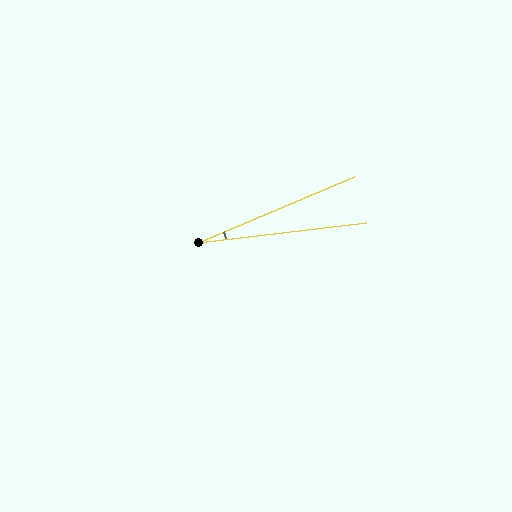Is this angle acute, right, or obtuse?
It is acute.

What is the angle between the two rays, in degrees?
Approximately 16 degrees.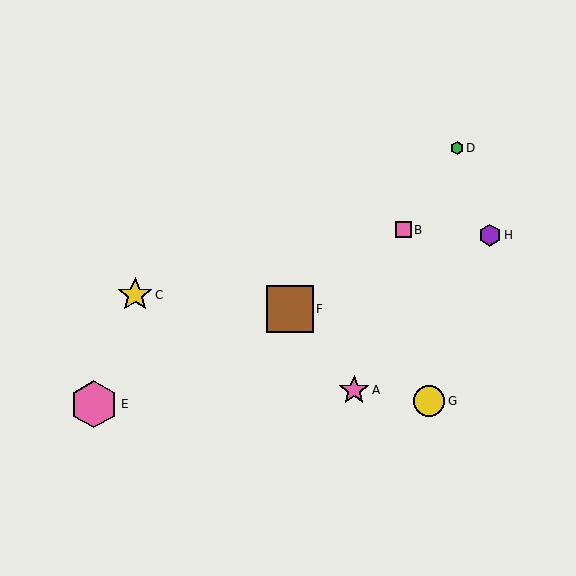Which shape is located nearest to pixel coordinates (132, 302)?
The yellow star (labeled C) at (135, 295) is nearest to that location.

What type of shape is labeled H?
Shape H is a purple hexagon.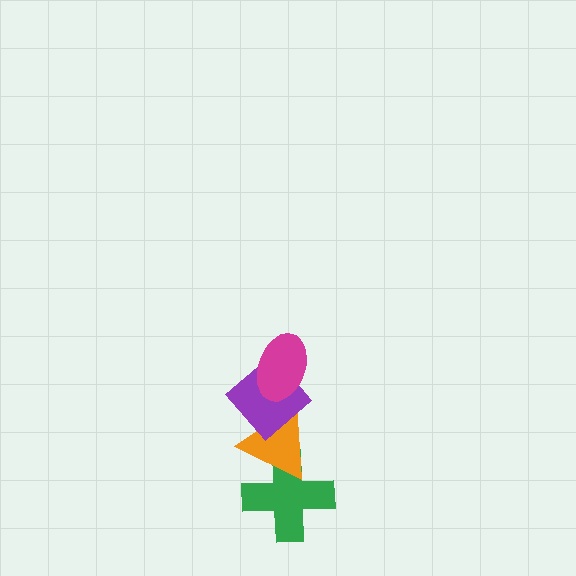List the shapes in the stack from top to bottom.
From top to bottom: the magenta ellipse, the purple diamond, the orange triangle, the green cross.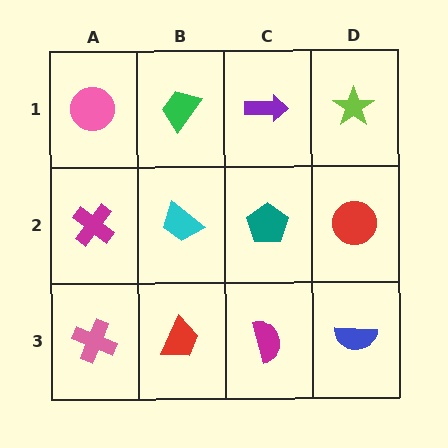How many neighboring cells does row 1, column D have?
2.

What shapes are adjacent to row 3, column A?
A magenta cross (row 2, column A), a red trapezoid (row 3, column B).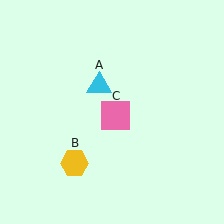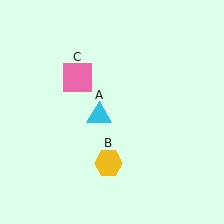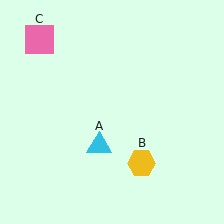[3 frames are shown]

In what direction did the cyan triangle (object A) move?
The cyan triangle (object A) moved down.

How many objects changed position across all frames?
3 objects changed position: cyan triangle (object A), yellow hexagon (object B), pink square (object C).